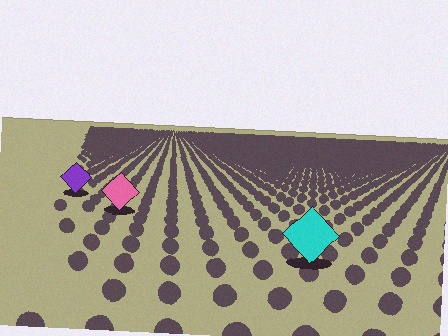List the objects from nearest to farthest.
From nearest to farthest: the cyan diamond, the pink diamond, the purple diamond.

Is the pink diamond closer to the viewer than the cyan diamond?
No. The cyan diamond is closer — you can tell from the texture gradient: the ground texture is coarser near it.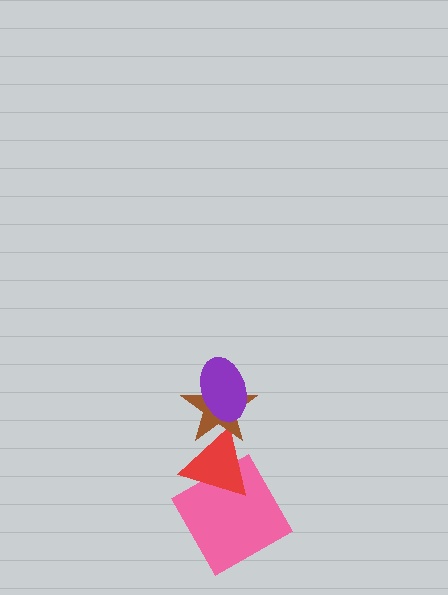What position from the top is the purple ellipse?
The purple ellipse is 1st from the top.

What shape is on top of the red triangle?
The brown star is on top of the red triangle.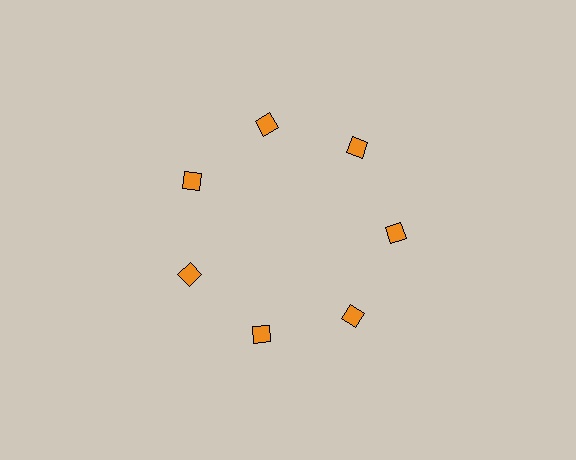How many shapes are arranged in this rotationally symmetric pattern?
There are 7 shapes, arranged in 7 groups of 1.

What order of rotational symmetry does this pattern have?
This pattern has 7-fold rotational symmetry.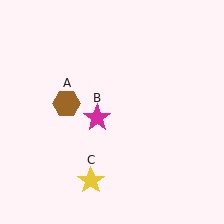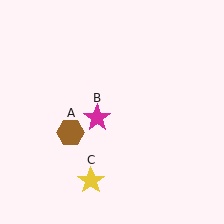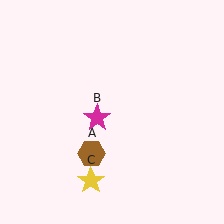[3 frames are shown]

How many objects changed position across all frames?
1 object changed position: brown hexagon (object A).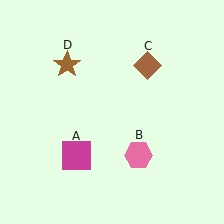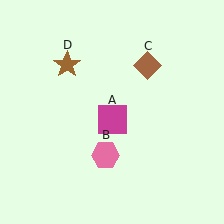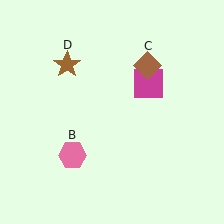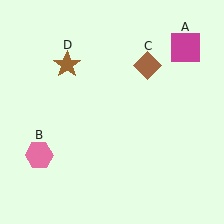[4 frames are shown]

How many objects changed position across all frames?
2 objects changed position: magenta square (object A), pink hexagon (object B).